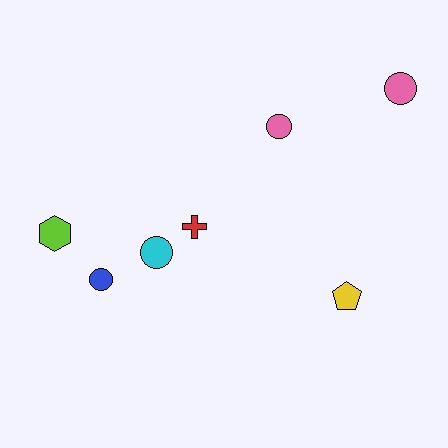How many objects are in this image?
There are 7 objects.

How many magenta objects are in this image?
There are no magenta objects.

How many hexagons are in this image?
There is 1 hexagon.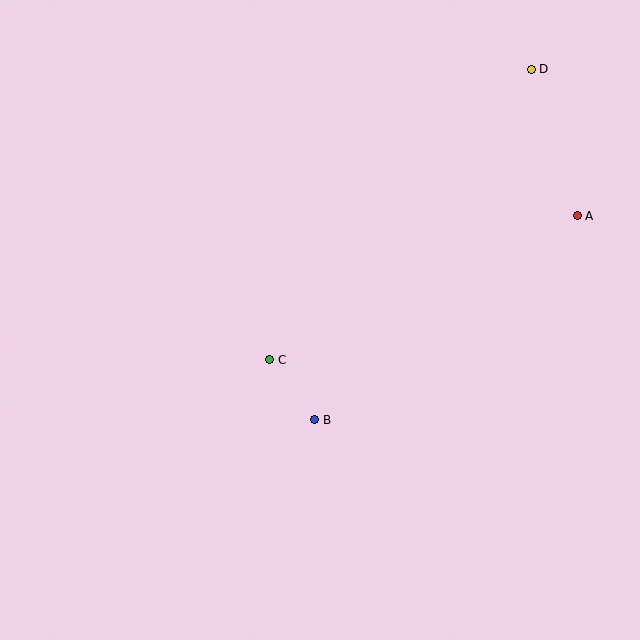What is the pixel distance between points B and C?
The distance between B and C is 76 pixels.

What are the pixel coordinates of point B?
Point B is at (315, 420).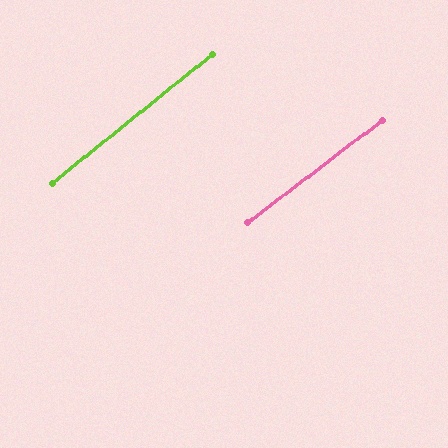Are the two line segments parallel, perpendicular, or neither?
Parallel — their directions differ by only 1.5°.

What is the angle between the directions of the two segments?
Approximately 2 degrees.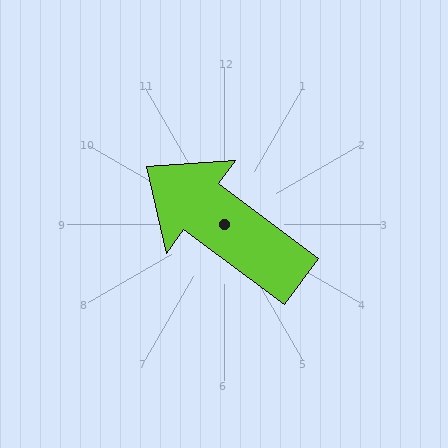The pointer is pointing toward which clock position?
Roughly 10 o'clock.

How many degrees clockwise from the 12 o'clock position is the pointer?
Approximately 307 degrees.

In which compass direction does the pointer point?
Northwest.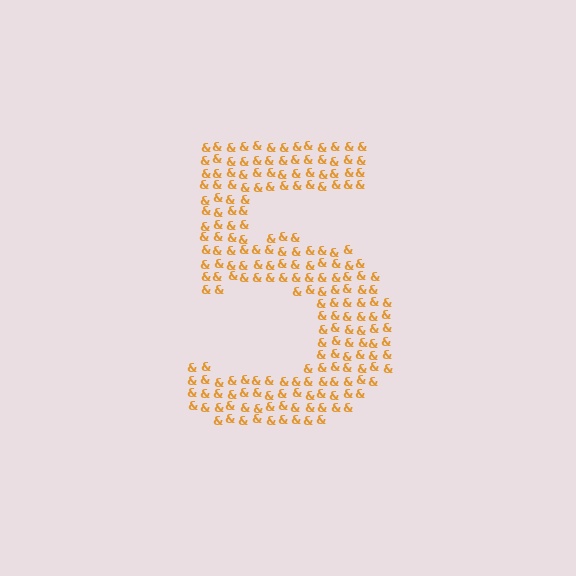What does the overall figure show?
The overall figure shows the digit 5.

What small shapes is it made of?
It is made of small ampersands.